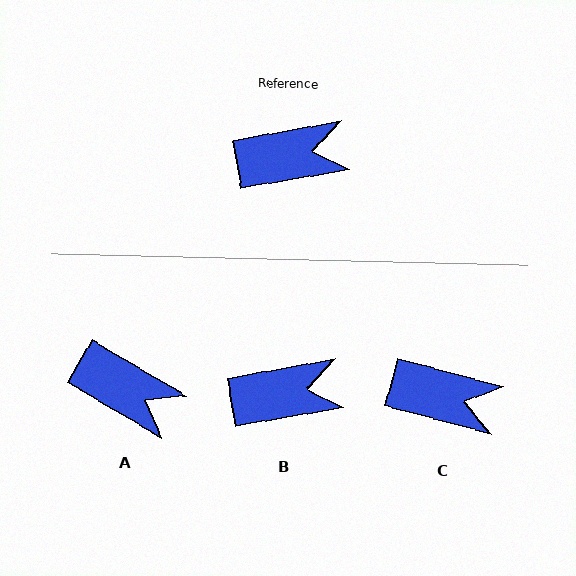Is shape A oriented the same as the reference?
No, it is off by about 41 degrees.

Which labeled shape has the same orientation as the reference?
B.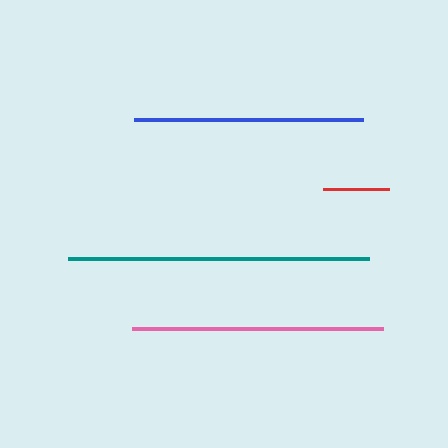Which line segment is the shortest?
The red line is the shortest at approximately 66 pixels.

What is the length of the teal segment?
The teal segment is approximately 301 pixels long.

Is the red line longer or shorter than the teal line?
The teal line is longer than the red line.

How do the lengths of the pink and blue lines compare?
The pink and blue lines are approximately the same length.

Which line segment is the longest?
The teal line is the longest at approximately 301 pixels.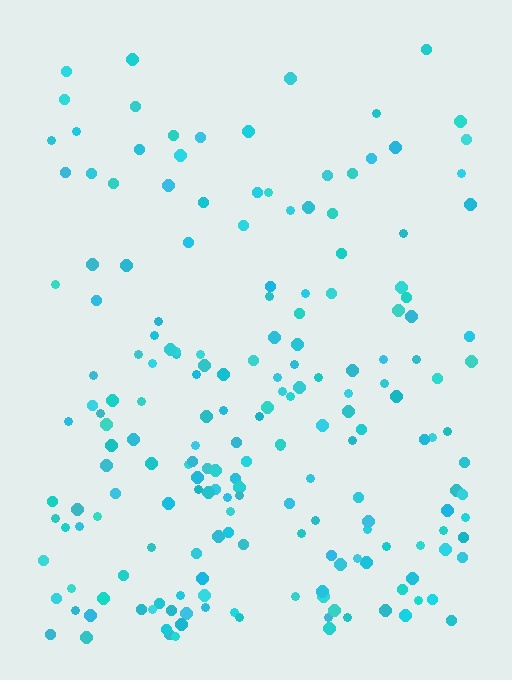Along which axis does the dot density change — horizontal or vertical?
Vertical.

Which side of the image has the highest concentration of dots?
The bottom.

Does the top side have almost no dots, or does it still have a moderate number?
Still a moderate number, just noticeably fewer than the bottom.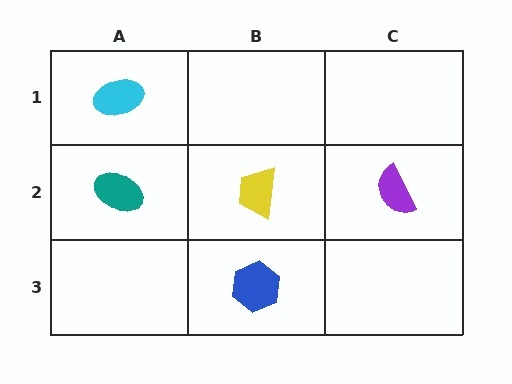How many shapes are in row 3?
1 shape.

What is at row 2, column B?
A yellow trapezoid.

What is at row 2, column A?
A teal ellipse.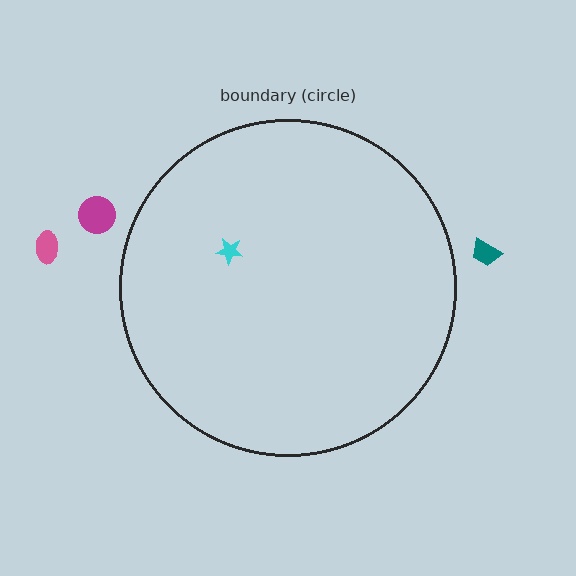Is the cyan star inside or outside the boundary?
Inside.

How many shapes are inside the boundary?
1 inside, 3 outside.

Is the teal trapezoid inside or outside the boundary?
Outside.